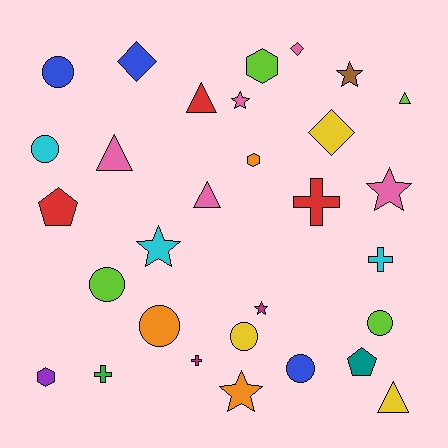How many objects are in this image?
There are 30 objects.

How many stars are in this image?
There are 6 stars.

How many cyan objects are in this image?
There are 3 cyan objects.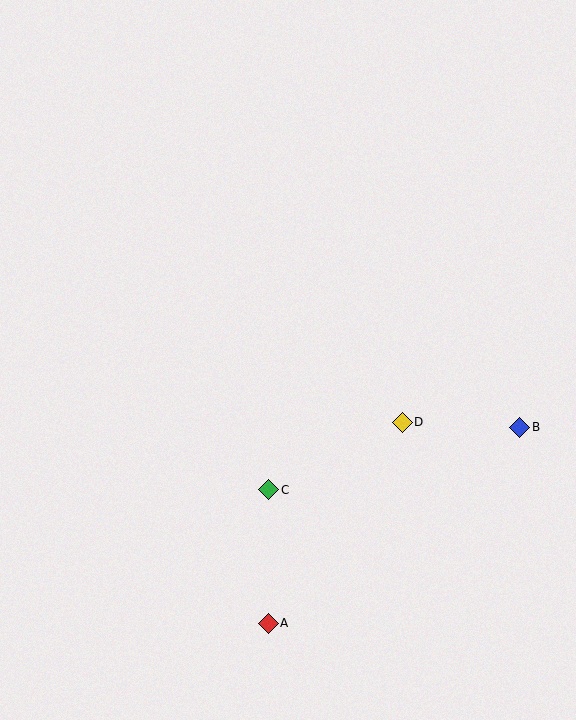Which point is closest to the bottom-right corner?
Point B is closest to the bottom-right corner.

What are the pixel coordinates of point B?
Point B is at (520, 427).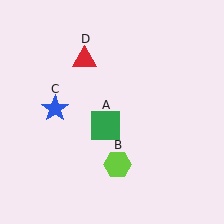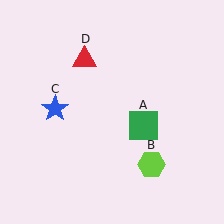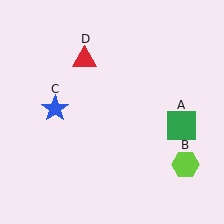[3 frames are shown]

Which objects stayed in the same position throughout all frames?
Blue star (object C) and red triangle (object D) remained stationary.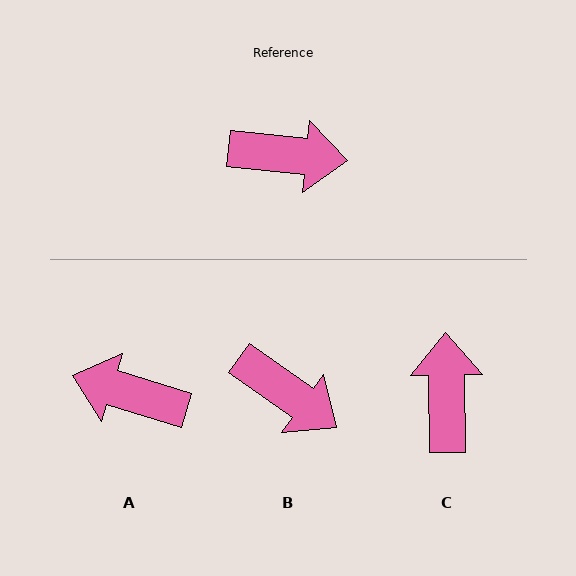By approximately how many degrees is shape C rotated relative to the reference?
Approximately 97 degrees counter-clockwise.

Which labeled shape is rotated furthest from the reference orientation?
A, about 168 degrees away.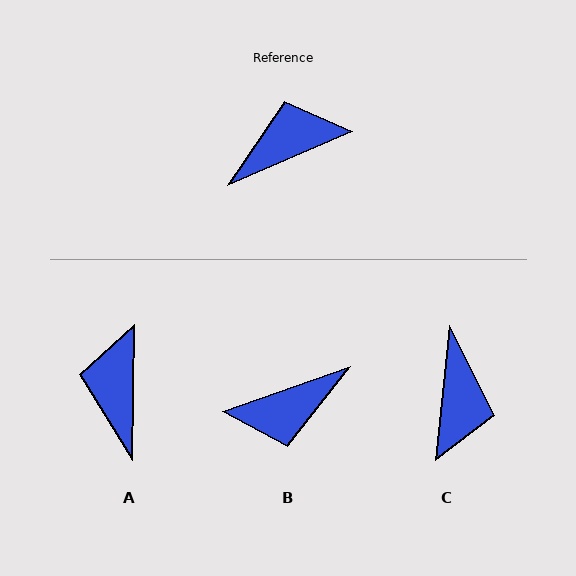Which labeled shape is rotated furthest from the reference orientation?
B, about 176 degrees away.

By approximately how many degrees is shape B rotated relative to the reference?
Approximately 176 degrees counter-clockwise.